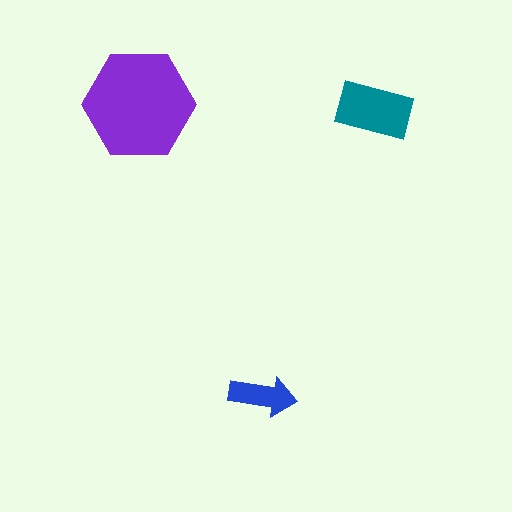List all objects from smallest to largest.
The blue arrow, the teal rectangle, the purple hexagon.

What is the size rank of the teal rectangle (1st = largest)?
2nd.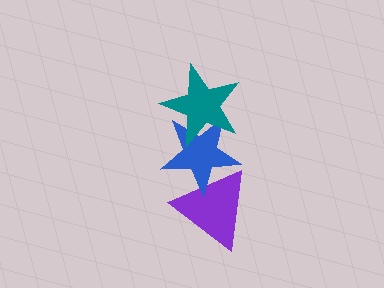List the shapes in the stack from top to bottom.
From top to bottom: the teal star, the blue star, the purple triangle.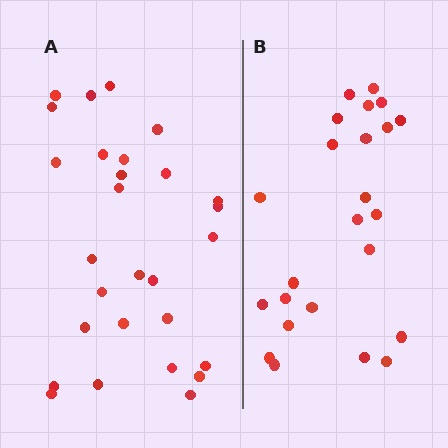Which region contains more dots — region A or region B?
Region A (the left region) has more dots.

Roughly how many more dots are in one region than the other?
Region A has about 4 more dots than region B.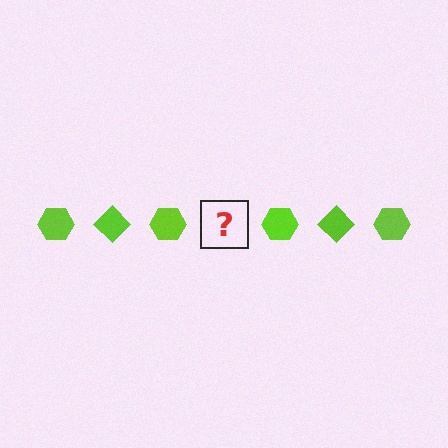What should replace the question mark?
The question mark should be replaced with a lime diamond.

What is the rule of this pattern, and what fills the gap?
The rule is that the pattern cycles through hexagon, diamond shapes in lime. The gap should be filled with a lime diamond.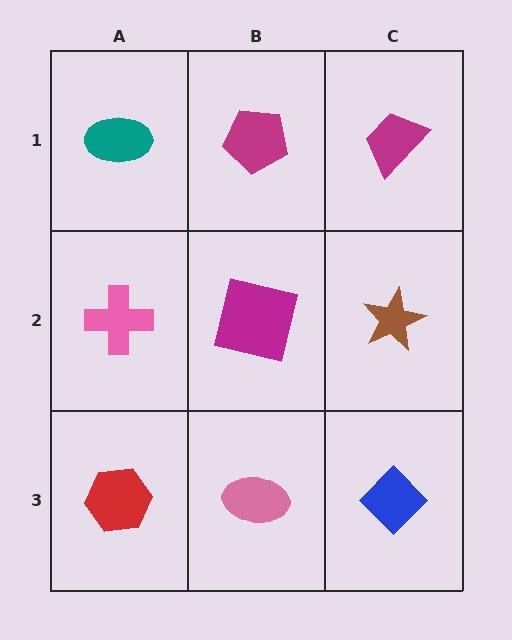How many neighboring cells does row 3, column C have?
2.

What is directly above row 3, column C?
A brown star.